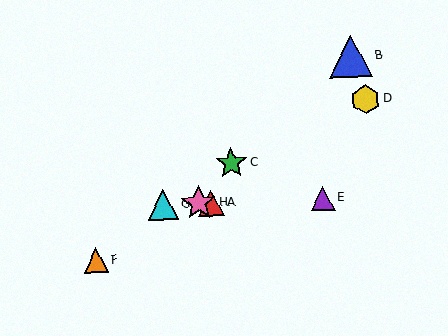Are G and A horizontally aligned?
Yes, both are at y≈205.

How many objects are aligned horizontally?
4 objects (A, E, G, H) are aligned horizontally.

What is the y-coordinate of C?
Object C is at y≈163.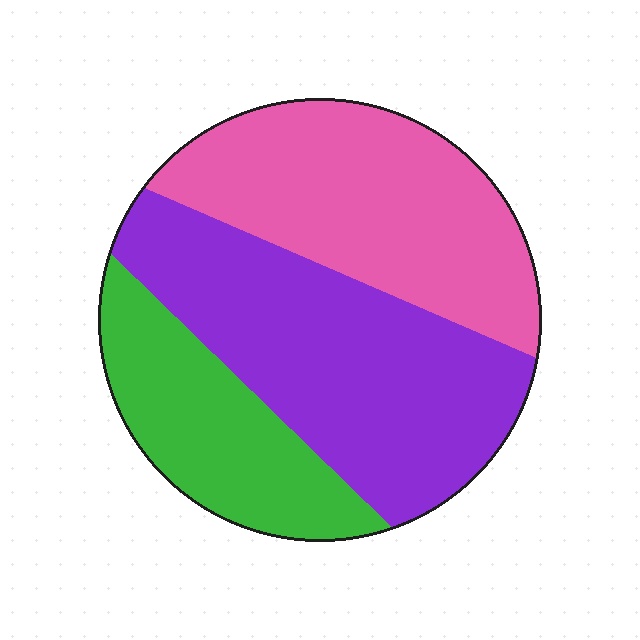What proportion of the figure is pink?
Pink covers around 35% of the figure.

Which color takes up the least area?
Green, at roughly 25%.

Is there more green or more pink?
Pink.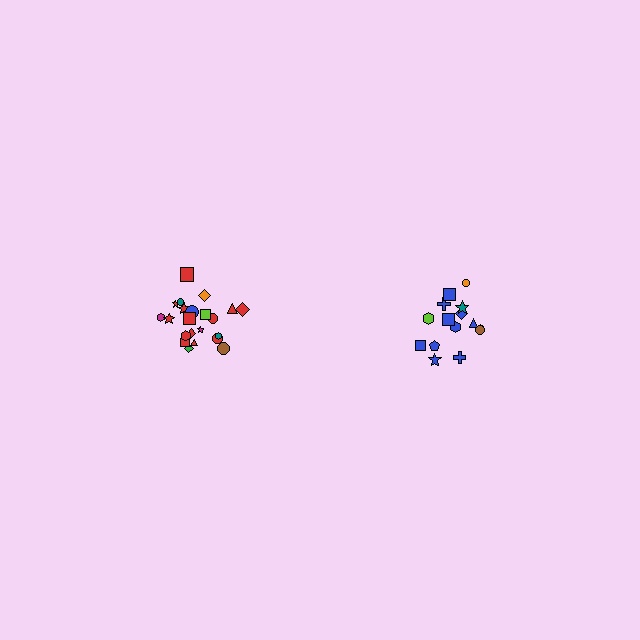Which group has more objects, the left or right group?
The left group.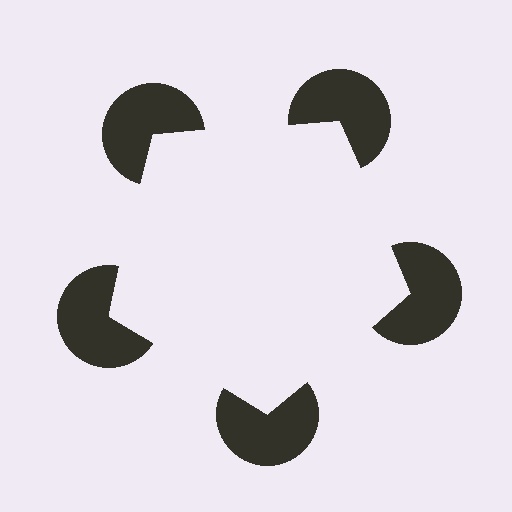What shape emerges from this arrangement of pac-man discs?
An illusory pentagon — its edges are inferred from the aligned wedge cuts in the pac-man discs, not physically drawn.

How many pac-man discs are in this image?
There are 5 — one at each vertex of the illusory pentagon.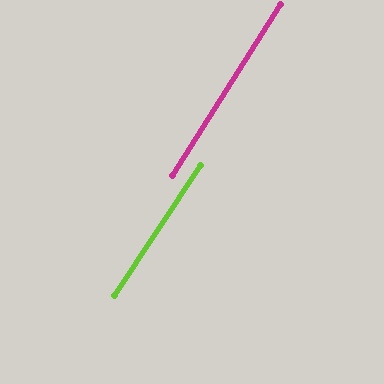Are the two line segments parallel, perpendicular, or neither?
Parallel — their directions differ by only 1.2°.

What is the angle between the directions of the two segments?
Approximately 1 degree.